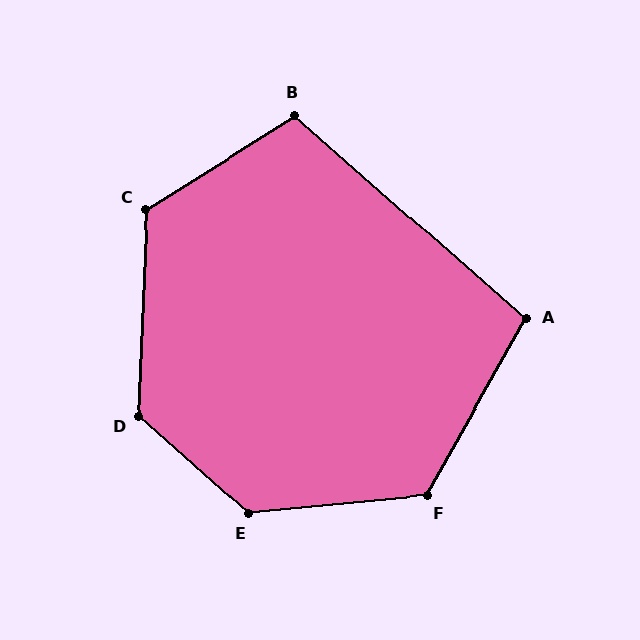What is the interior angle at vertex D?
Approximately 129 degrees (obtuse).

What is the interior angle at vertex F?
Approximately 125 degrees (obtuse).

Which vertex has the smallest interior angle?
A, at approximately 102 degrees.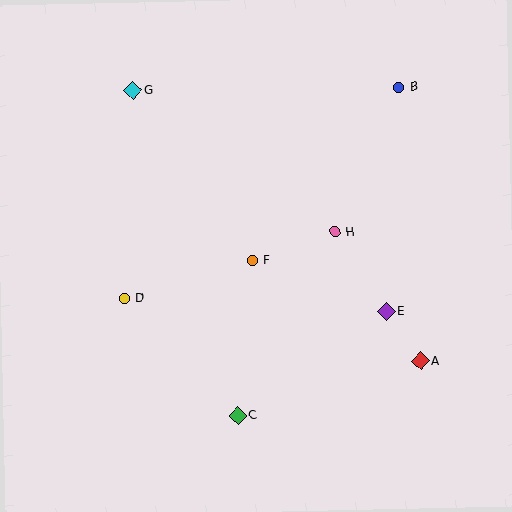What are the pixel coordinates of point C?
Point C is at (238, 415).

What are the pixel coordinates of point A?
Point A is at (421, 361).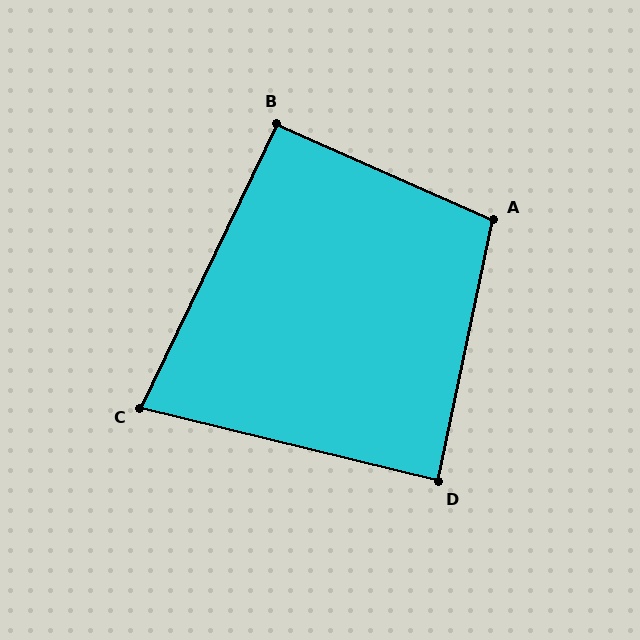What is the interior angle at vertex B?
Approximately 92 degrees (approximately right).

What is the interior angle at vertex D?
Approximately 88 degrees (approximately right).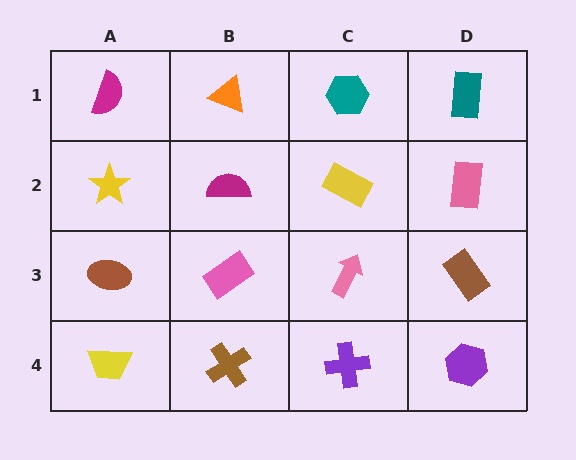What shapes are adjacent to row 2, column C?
A teal hexagon (row 1, column C), a pink arrow (row 3, column C), a magenta semicircle (row 2, column B), a pink rectangle (row 2, column D).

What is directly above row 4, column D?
A brown rectangle.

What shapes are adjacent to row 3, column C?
A yellow rectangle (row 2, column C), a purple cross (row 4, column C), a pink rectangle (row 3, column B), a brown rectangle (row 3, column D).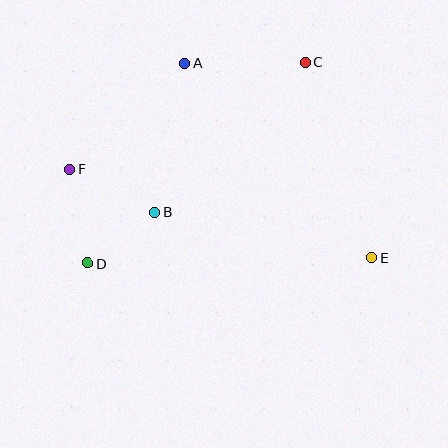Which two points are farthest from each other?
Points E and F are farthest from each other.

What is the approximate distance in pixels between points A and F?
The distance between A and F is approximately 157 pixels.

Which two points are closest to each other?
Points B and D are closest to each other.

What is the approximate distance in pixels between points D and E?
The distance between D and E is approximately 284 pixels.